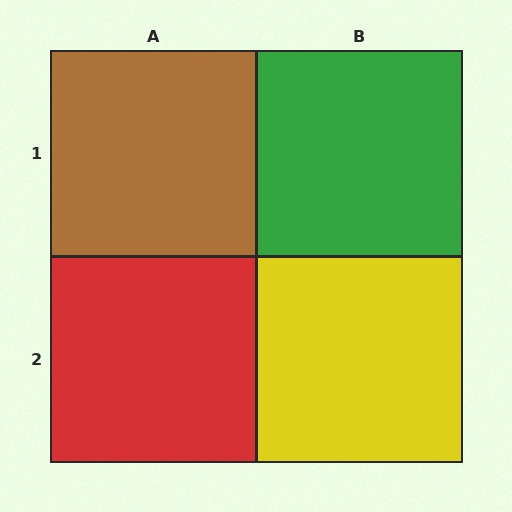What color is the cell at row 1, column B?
Green.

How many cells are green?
1 cell is green.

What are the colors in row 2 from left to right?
Red, yellow.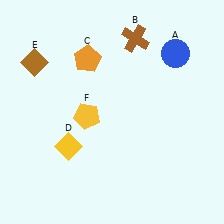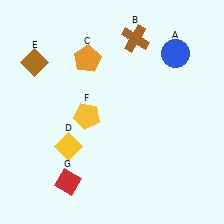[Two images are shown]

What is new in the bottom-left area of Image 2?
A red diamond (G) was added in the bottom-left area of Image 2.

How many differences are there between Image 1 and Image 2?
There is 1 difference between the two images.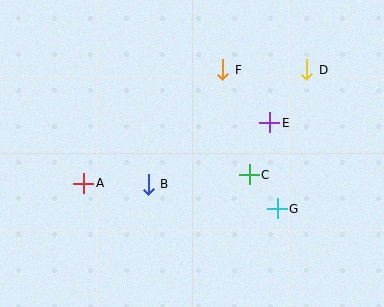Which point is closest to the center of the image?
Point B at (148, 184) is closest to the center.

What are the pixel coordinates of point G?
Point G is at (277, 209).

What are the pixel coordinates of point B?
Point B is at (148, 184).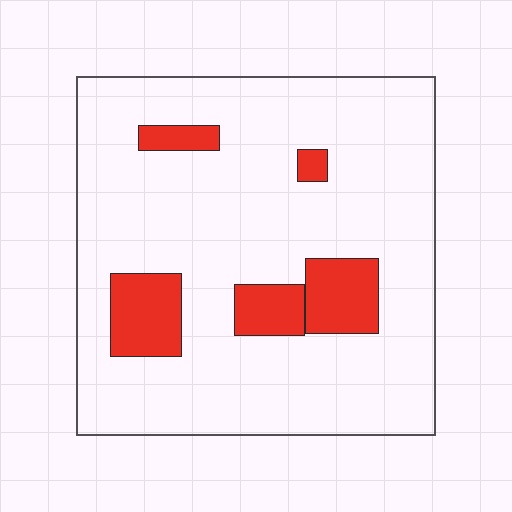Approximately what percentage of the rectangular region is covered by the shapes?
Approximately 15%.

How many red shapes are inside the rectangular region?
5.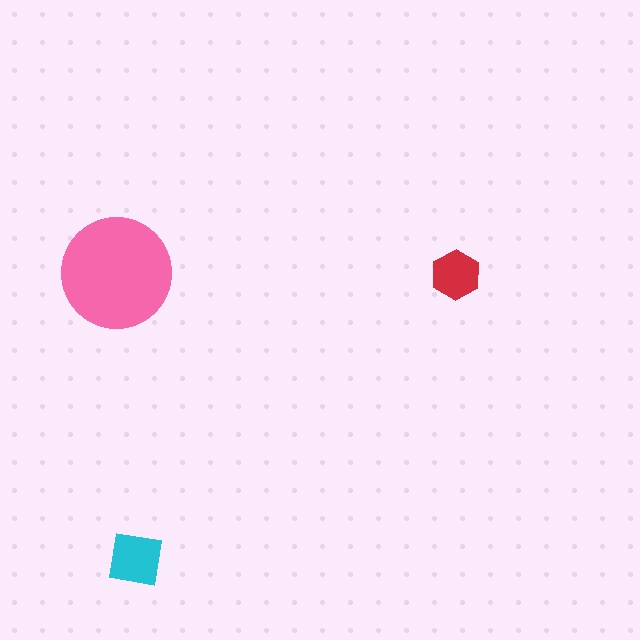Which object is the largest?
The pink circle.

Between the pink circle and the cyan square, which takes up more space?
The pink circle.